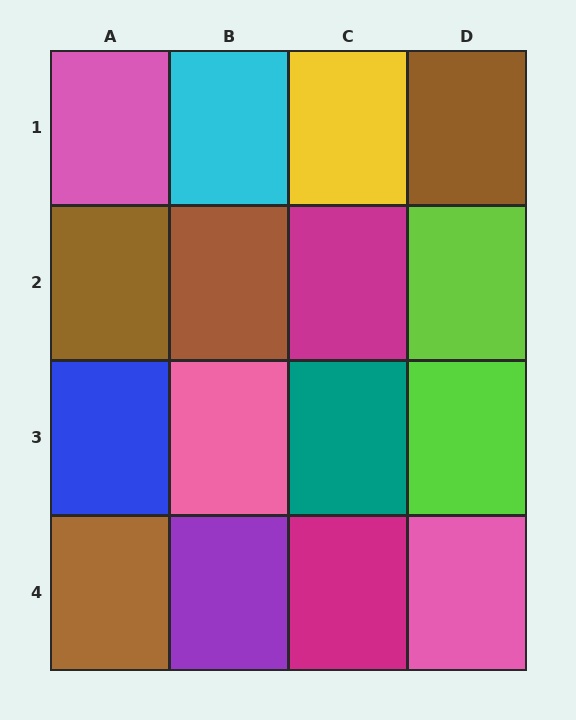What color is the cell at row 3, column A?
Blue.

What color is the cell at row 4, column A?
Brown.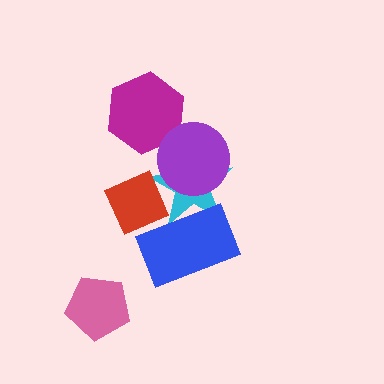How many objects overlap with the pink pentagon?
0 objects overlap with the pink pentagon.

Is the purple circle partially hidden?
No, no other shape covers it.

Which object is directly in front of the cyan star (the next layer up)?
The purple circle is directly in front of the cyan star.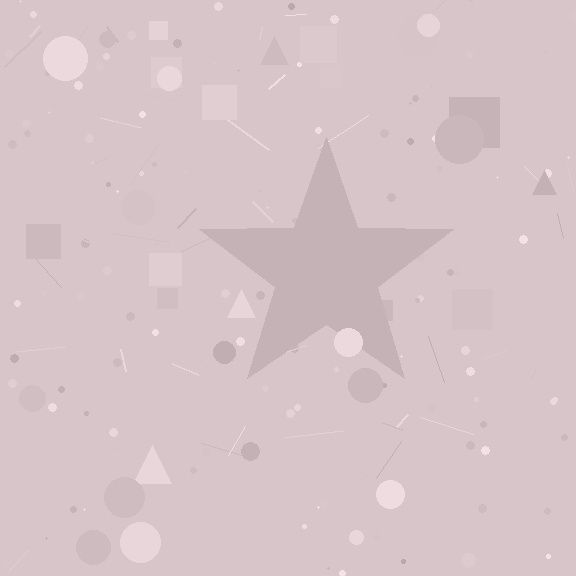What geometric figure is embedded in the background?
A star is embedded in the background.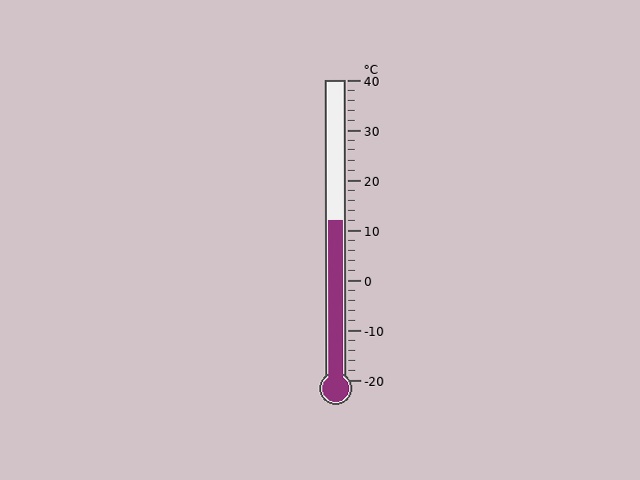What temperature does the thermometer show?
The thermometer shows approximately 12°C.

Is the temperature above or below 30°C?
The temperature is below 30°C.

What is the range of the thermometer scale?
The thermometer scale ranges from -20°C to 40°C.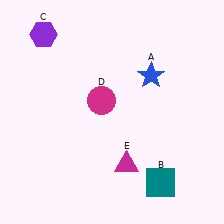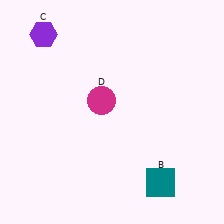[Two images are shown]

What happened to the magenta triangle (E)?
The magenta triangle (E) was removed in Image 2. It was in the bottom-right area of Image 1.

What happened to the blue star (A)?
The blue star (A) was removed in Image 2. It was in the top-right area of Image 1.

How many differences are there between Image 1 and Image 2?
There are 2 differences between the two images.